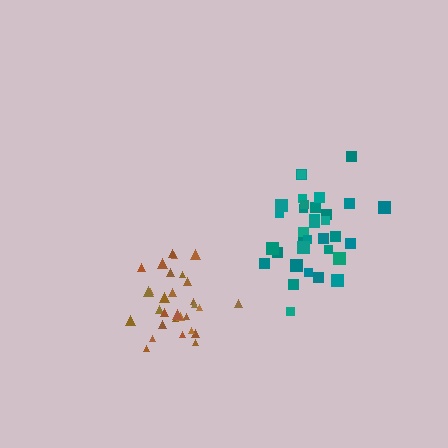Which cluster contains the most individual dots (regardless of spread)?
Teal (34).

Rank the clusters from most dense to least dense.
brown, teal.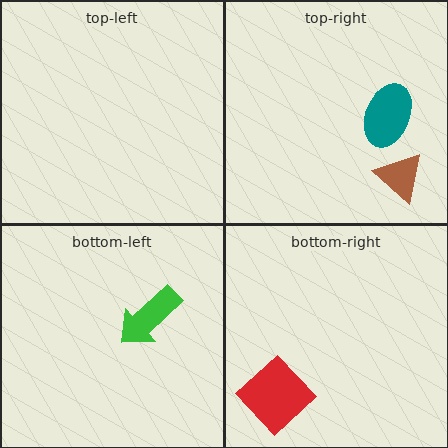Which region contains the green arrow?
The bottom-left region.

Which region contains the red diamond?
The bottom-right region.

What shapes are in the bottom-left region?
The green arrow.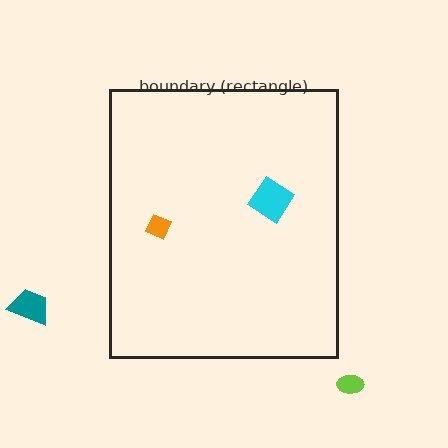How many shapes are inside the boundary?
2 inside, 2 outside.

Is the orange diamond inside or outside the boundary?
Inside.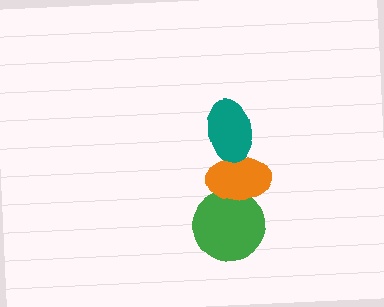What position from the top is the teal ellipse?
The teal ellipse is 1st from the top.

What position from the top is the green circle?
The green circle is 3rd from the top.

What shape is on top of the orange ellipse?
The teal ellipse is on top of the orange ellipse.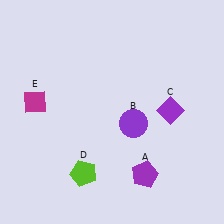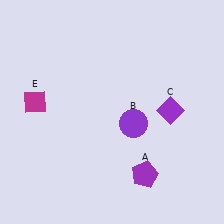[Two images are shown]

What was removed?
The lime pentagon (D) was removed in Image 2.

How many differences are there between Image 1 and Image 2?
There is 1 difference between the two images.